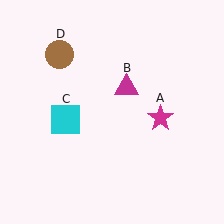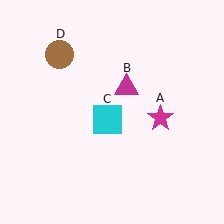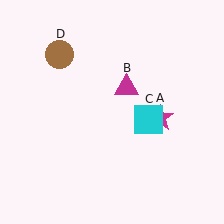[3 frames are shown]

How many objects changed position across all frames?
1 object changed position: cyan square (object C).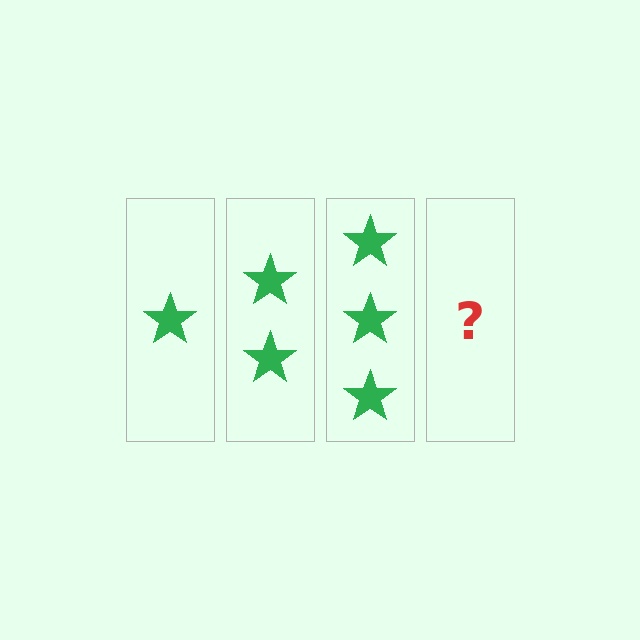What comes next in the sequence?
The next element should be 4 stars.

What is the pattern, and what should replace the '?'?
The pattern is that each step adds one more star. The '?' should be 4 stars.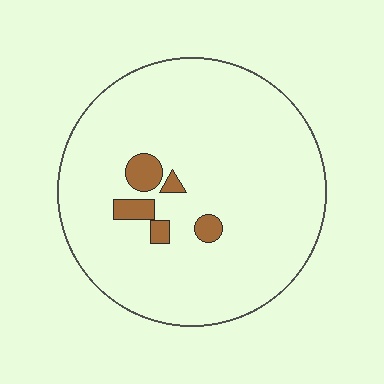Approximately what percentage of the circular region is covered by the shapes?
Approximately 5%.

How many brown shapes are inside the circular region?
5.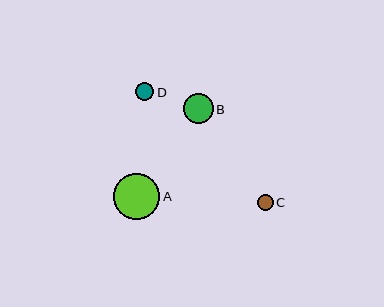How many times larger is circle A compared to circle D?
Circle A is approximately 2.6 times the size of circle D.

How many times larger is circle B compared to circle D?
Circle B is approximately 1.7 times the size of circle D.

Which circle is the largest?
Circle A is the largest with a size of approximately 46 pixels.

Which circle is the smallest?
Circle C is the smallest with a size of approximately 16 pixels.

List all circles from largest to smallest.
From largest to smallest: A, B, D, C.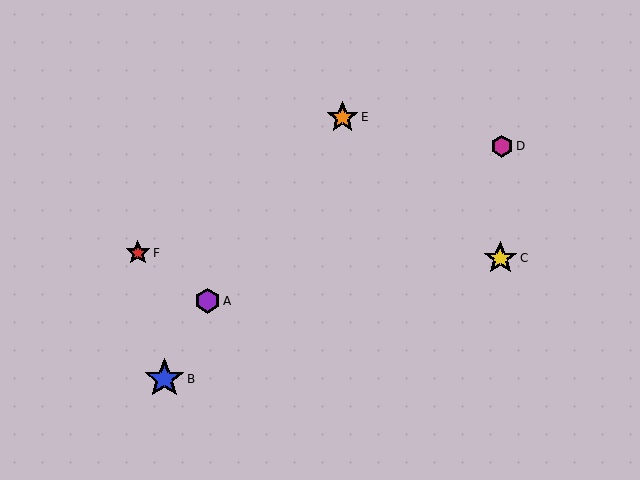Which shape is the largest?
The blue star (labeled B) is the largest.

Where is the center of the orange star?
The center of the orange star is at (342, 117).